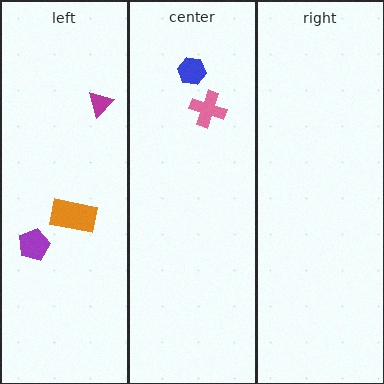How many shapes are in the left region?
3.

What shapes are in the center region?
The blue hexagon, the pink cross.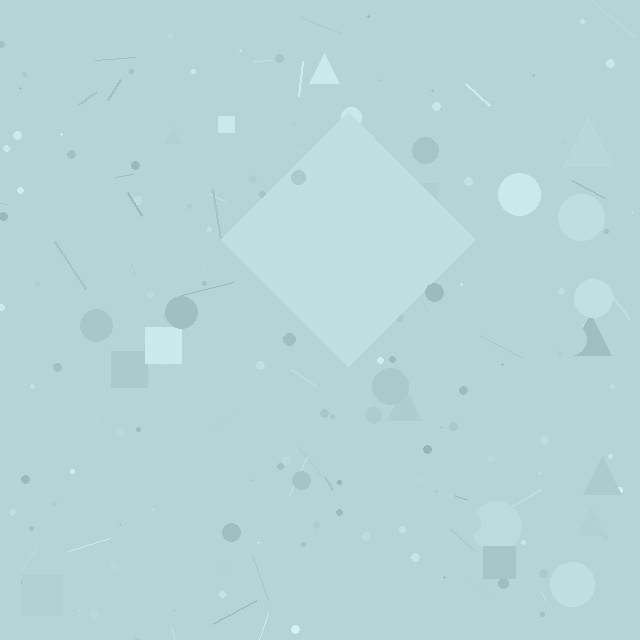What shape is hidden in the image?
A diamond is hidden in the image.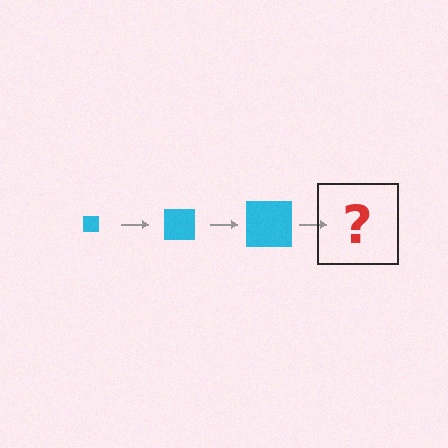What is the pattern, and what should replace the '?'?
The pattern is that the square gets progressively larger each step. The '?' should be a cyan square, larger than the previous one.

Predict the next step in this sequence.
The next step is a cyan square, larger than the previous one.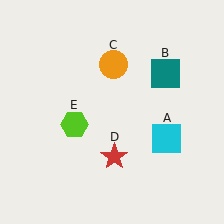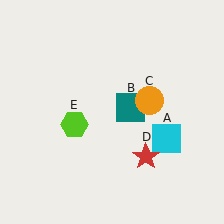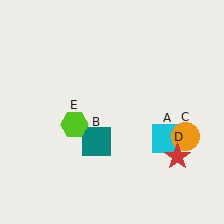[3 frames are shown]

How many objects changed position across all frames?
3 objects changed position: teal square (object B), orange circle (object C), red star (object D).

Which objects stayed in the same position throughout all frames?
Cyan square (object A) and lime hexagon (object E) remained stationary.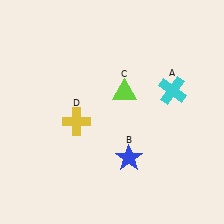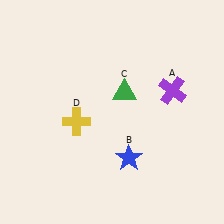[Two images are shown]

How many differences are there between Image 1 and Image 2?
There are 2 differences between the two images.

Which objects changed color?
A changed from cyan to purple. C changed from lime to green.